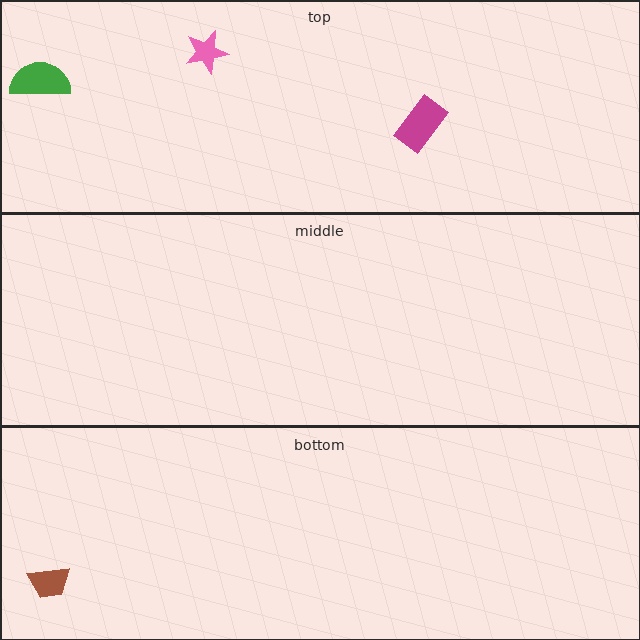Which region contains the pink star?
The top region.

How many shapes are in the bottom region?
1.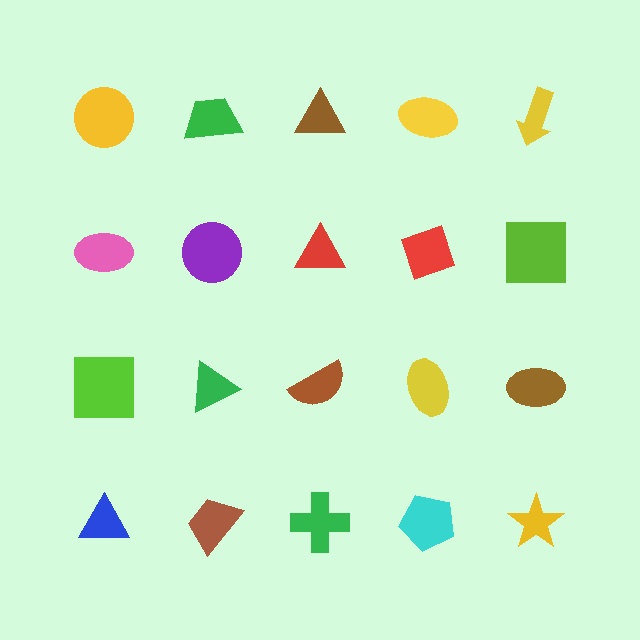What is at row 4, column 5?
A yellow star.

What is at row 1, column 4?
A yellow ellipse.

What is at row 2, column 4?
A red diamond.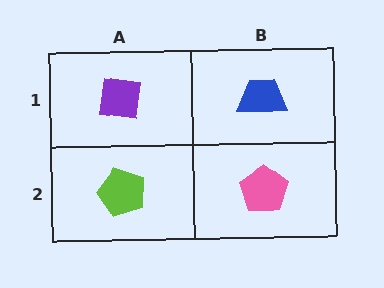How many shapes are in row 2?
2 shapes.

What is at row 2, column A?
A lime pentagon.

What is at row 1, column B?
A blue trapezoid.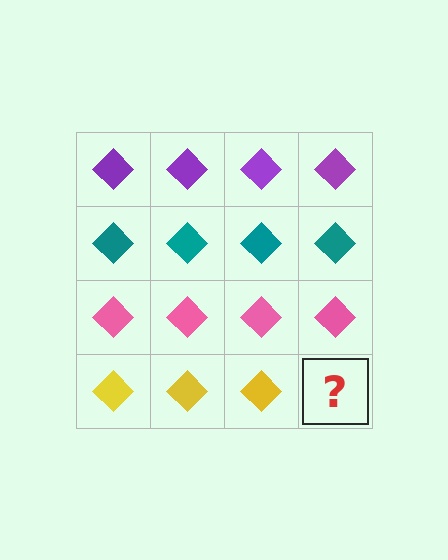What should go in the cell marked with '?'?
The missing cell should contain a yellow diamond.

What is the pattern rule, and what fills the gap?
The rule is that each row has a consistent color. The gap should be filled with a yellow diamond.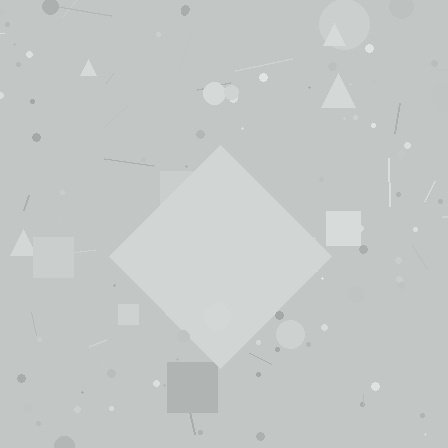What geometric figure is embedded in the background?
A diamond is embedded in the background.